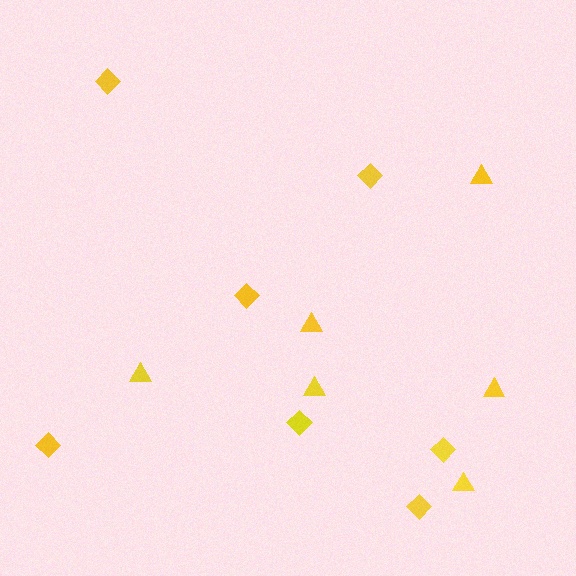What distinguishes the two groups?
There are 2 groups: one group of diamonds (7) and one group of triangles (6).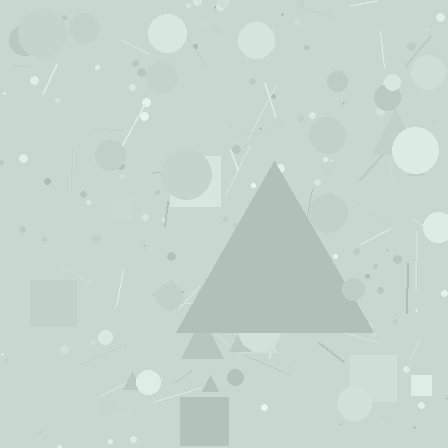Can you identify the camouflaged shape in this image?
The camouflaged shape is a triangle.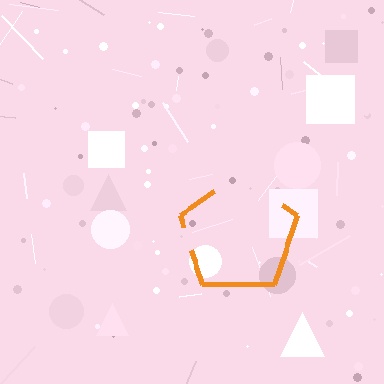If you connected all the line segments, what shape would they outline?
They would outline a pentagon.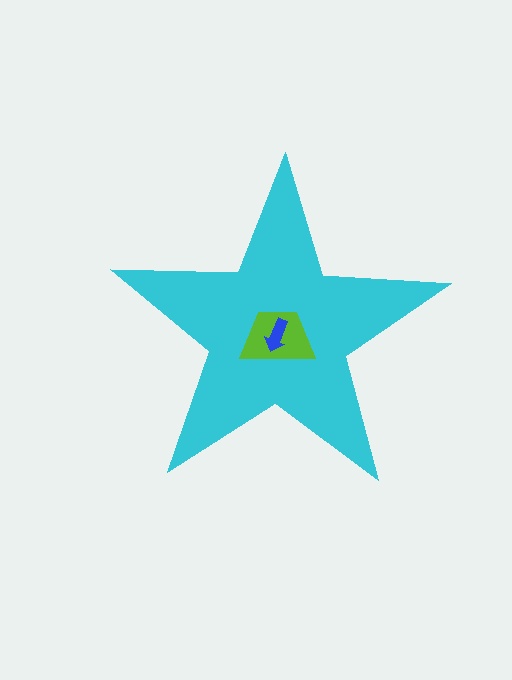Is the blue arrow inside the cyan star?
Yes.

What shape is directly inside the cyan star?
The lime trapezoid.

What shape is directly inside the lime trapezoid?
The blue arrow.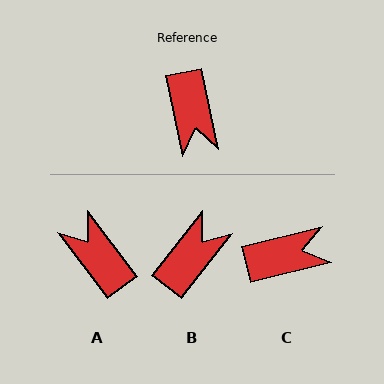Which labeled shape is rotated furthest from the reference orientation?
A, about 155 degrees away.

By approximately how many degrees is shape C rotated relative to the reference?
Approximately 92 degrees counter-clockwise.